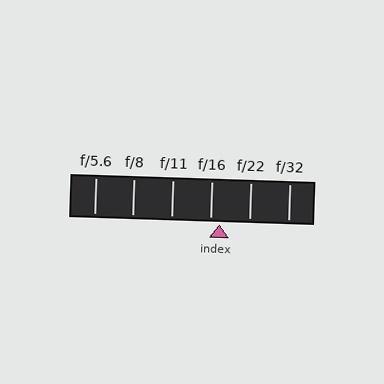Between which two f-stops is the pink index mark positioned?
The index mark is between f/16 and f/22.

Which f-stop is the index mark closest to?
The index mark is closest to f/16.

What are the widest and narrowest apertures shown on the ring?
The widest aperture shown is f/5.6 and the narrowest is f/32.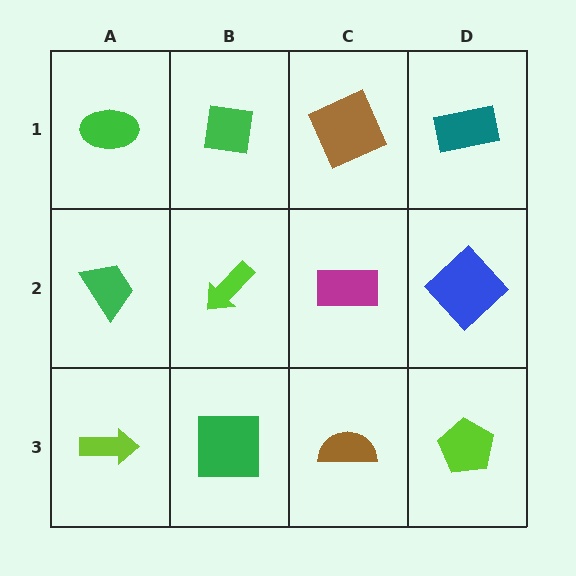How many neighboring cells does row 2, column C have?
4.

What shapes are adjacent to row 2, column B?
A green square (row 1, column B), a green square (row 3, column B), a green trapezoid (row 2, column A), a magenta rectangle (row 2, column C).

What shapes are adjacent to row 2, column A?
A green ellipse (row 1, column A), a lime arrow (row 3, column A), a lime arrow (row 2, column B).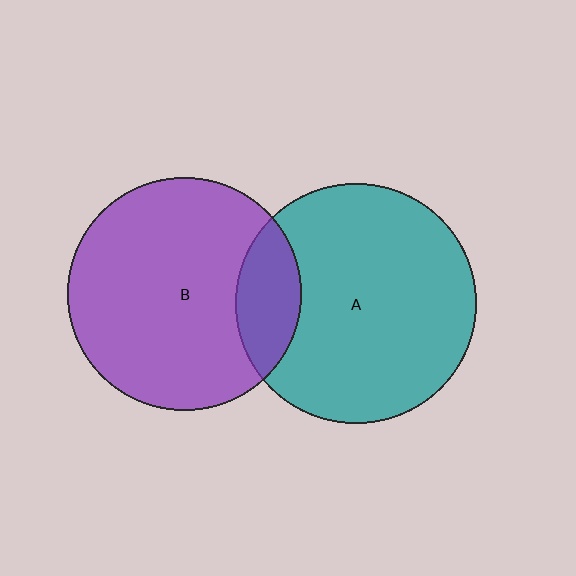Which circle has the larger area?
Circle A (teal).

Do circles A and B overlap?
Yes.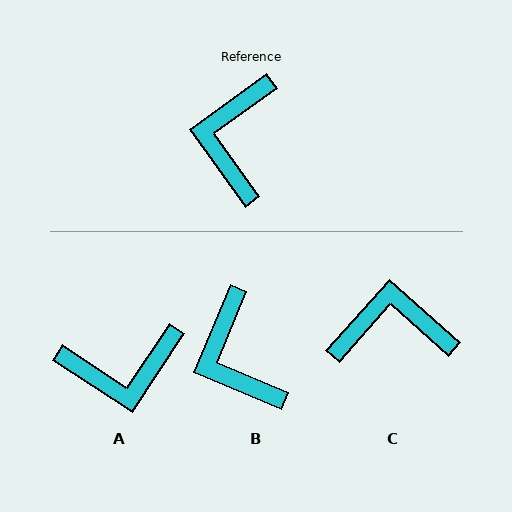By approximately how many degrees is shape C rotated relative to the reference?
Approximately 78 degrees clockwise.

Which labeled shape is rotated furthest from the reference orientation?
A, about 111 degrees away.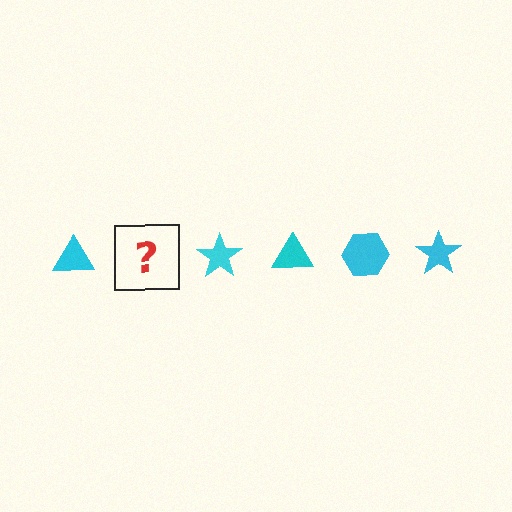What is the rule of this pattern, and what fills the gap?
The rule is that the pattern cycles through triangle, hexagon, star shapes in cyan. The gap should be filled with a cyan hexagon.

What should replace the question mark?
The question mark should be replaced with a cyan hexagon.